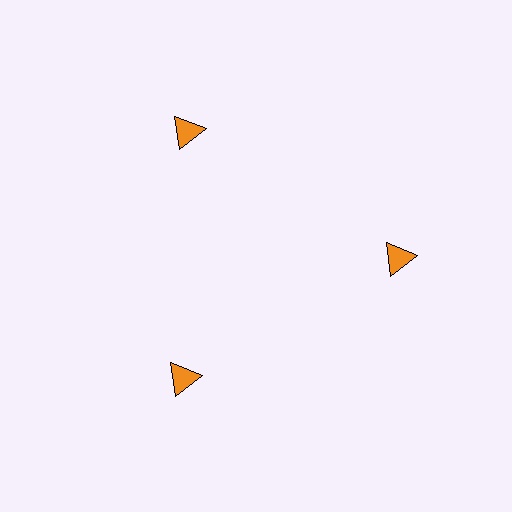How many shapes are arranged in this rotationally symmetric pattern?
There are 3 shapes, arranged in 3 groups of 1.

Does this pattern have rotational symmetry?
Yes, this pattern has 3-fold rotational symmetry. It looks the same after rotating 120 degrees around the center.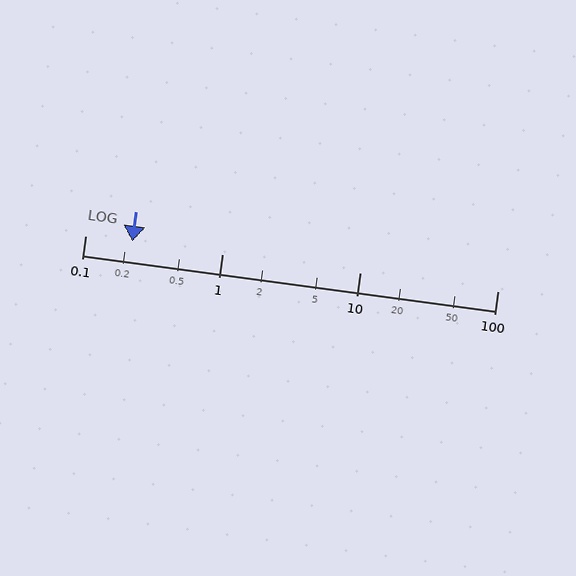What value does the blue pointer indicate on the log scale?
The pointer indicates approximately 0.22.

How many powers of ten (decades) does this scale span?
The scale spans 3 decades, from 0.1 to 100.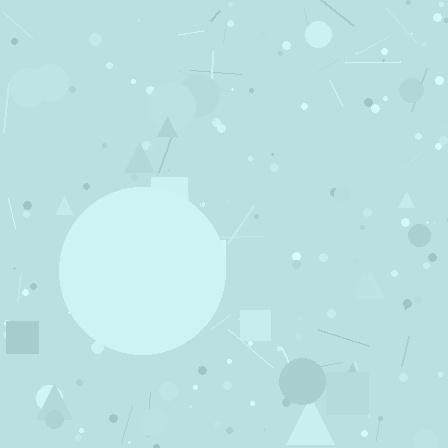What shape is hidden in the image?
A circle is hidden in the image.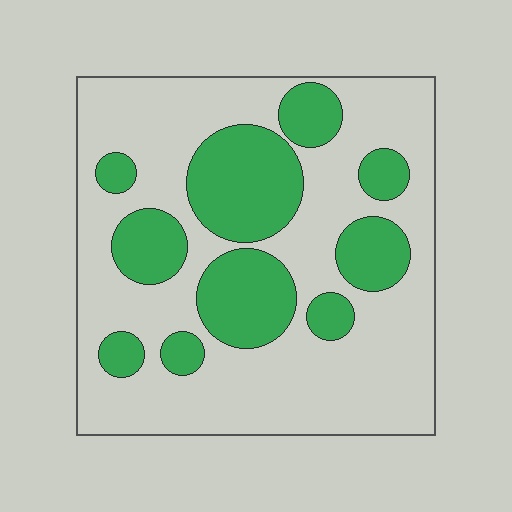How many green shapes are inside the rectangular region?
10.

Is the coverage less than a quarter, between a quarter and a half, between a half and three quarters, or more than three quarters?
Between a quarter and a half.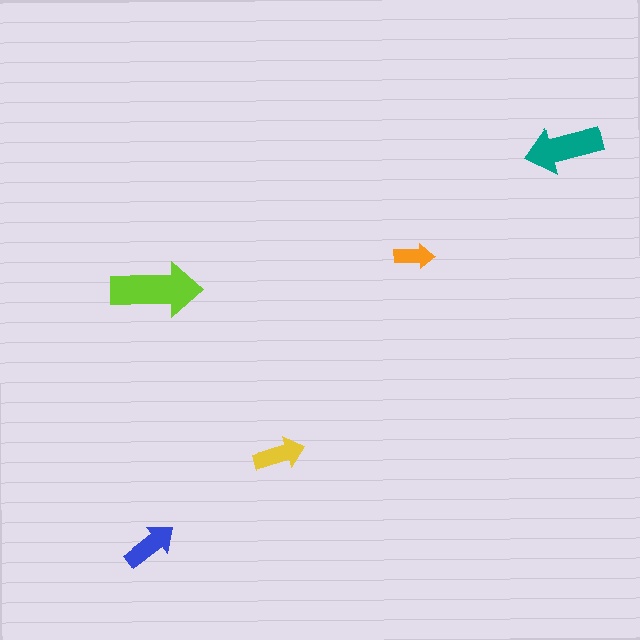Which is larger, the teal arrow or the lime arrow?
The lime one.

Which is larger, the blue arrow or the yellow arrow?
The blue one.